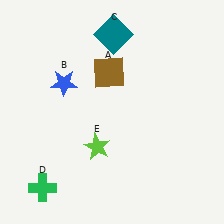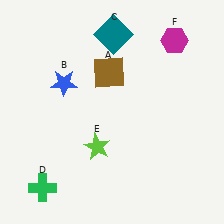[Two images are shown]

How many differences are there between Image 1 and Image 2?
There is 1 difference between the two images.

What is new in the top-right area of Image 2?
A magenta hexagon (F) was added in the top-right area of Image 2.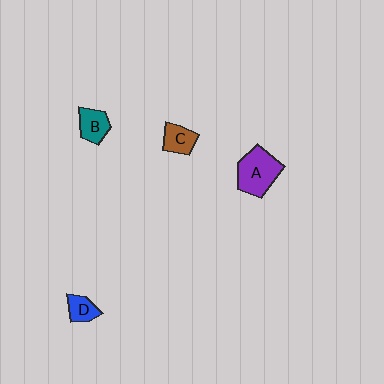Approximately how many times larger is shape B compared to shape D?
Approximately 1.3 times.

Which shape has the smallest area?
Shape D (blue).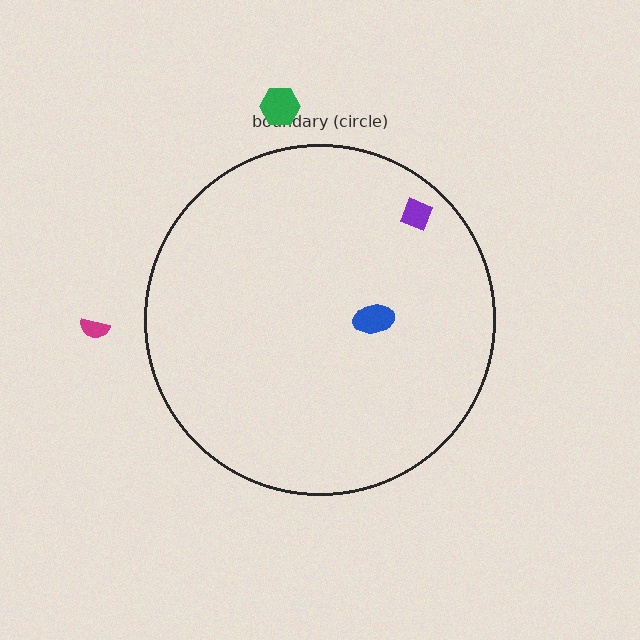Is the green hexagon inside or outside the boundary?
Outside.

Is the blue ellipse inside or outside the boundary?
Inside.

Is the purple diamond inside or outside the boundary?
Inside.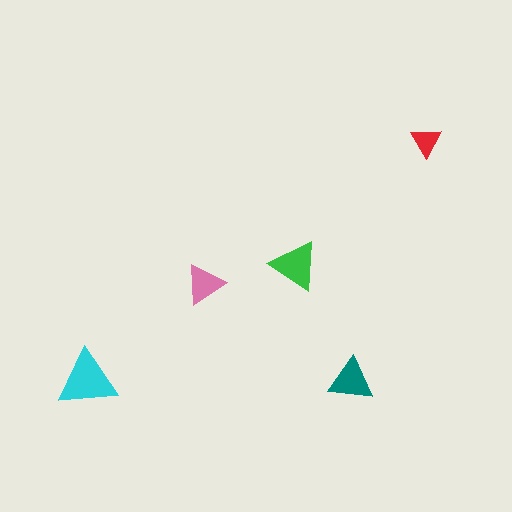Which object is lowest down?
The teal triangle is bottommost.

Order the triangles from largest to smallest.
the cyan one, the green one, the teal one, the pink one, the red one.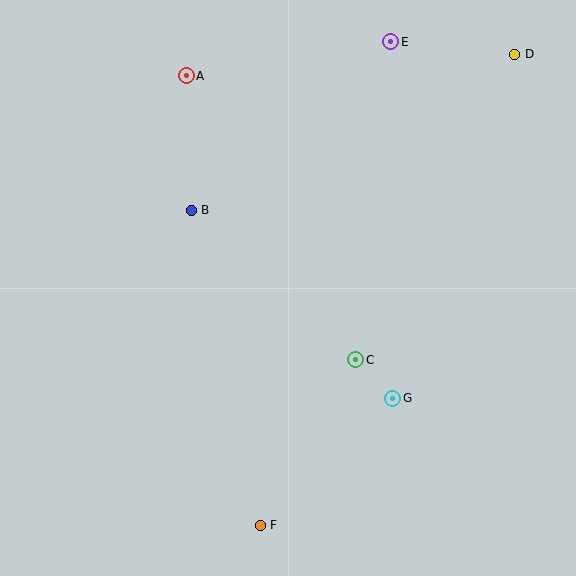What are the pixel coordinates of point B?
Point B is at (191, 210).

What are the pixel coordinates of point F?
Point F is at (260, 525).